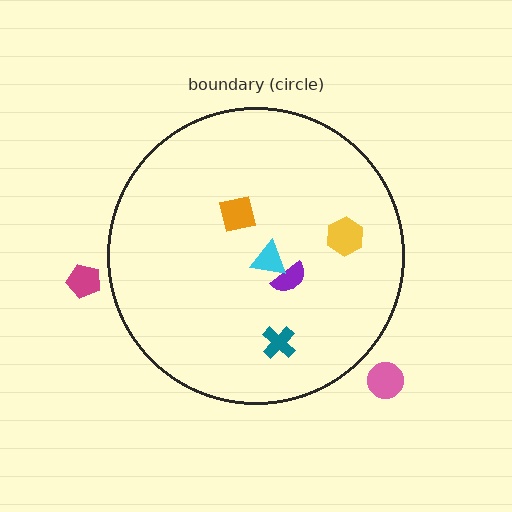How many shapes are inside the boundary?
5 inside, 2 outside.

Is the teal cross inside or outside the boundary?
Inside.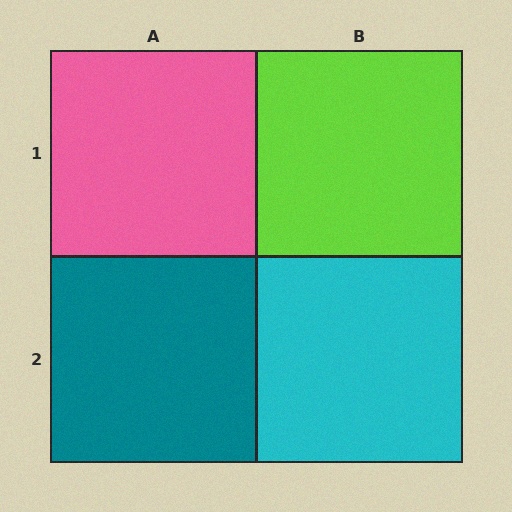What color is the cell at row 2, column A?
Teal.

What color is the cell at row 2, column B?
Cyan.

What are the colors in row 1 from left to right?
Pink, lime.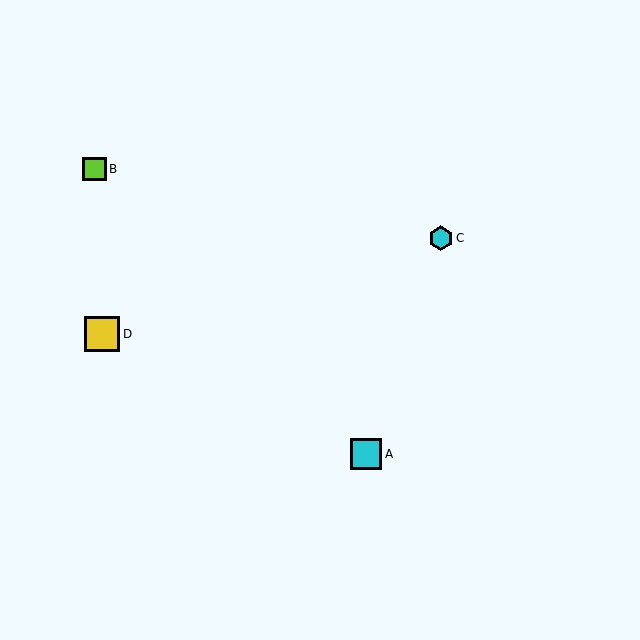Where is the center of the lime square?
The center of the lime square is at (94, 169).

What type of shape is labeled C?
Shape C is a cyan hexagon.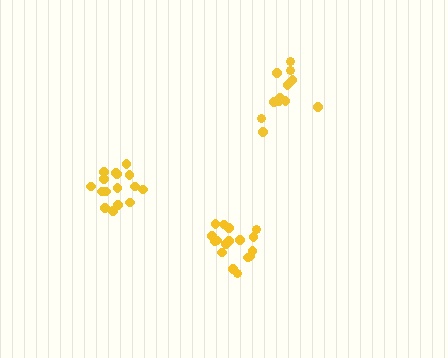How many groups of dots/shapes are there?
There are 3 groups.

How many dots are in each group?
Group 1: 13 dots, Group 2: 17 dots, Group 3: 16 dots (46 total).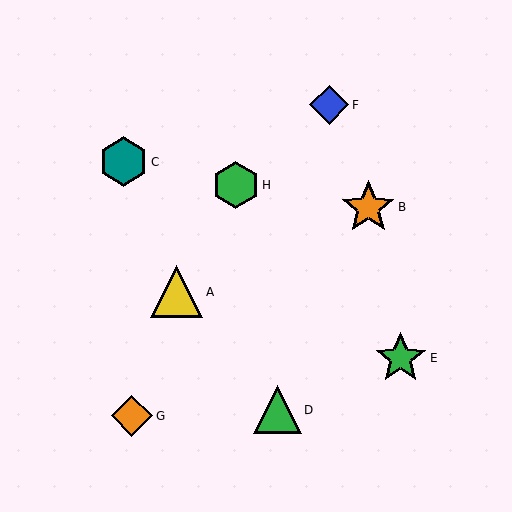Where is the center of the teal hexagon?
The center of the teal hexagon is at (123, 162).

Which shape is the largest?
The orange star (labeled B) is the largest.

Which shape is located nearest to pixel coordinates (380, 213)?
The orange star (labeled B) at (368, 207) is nearest to that location.